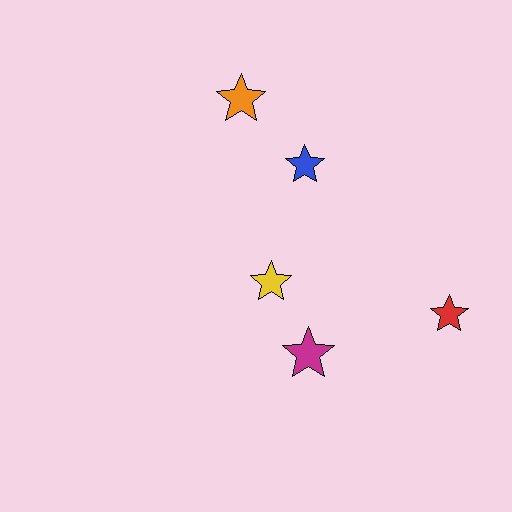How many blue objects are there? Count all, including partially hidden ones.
There is 1 blue object.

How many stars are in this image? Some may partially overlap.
There are 5 stars.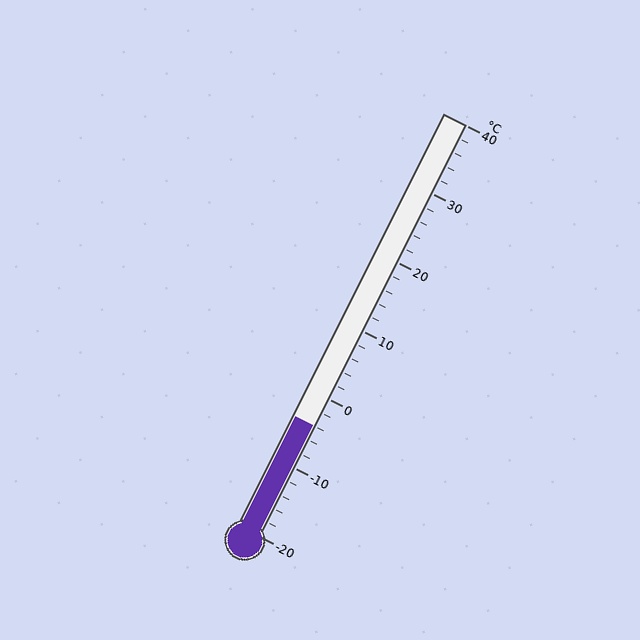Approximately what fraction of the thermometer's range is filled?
The thermometer is filled to approximately 25% of its range.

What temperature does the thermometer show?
The thermometer shows approximately -4°C.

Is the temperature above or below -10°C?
The temperature is above -10°C.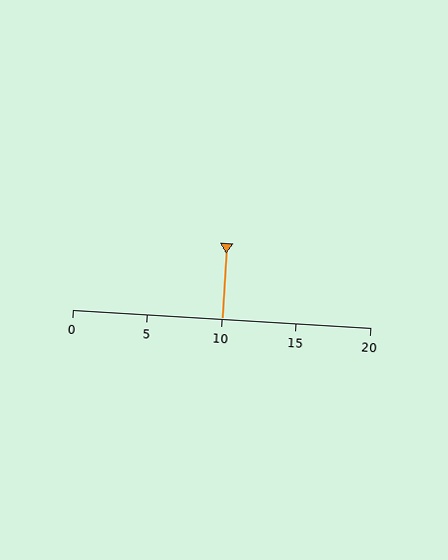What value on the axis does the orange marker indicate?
The marker indicates approximately 10.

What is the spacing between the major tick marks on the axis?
The major ticks are spaced 5 apart.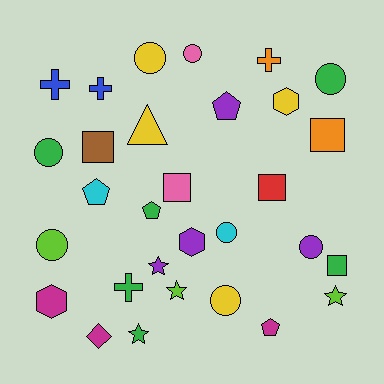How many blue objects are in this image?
There are 2 blue objects.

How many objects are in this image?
There are 30 objects.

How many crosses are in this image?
There are 4 crosses.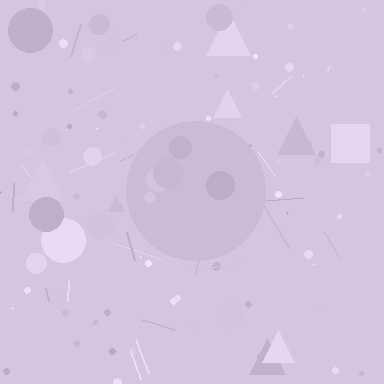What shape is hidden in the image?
A circle is hidden in the image.